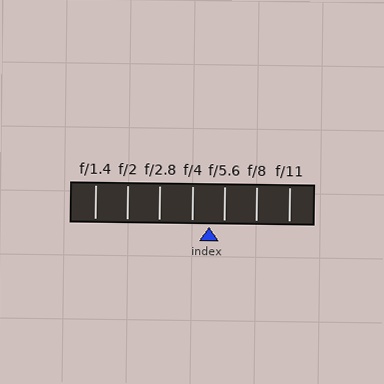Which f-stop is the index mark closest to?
The index mark is closest to f/5.6.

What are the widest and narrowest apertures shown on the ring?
The widest aperture shown is f/1.4 and the narrowest is f/11.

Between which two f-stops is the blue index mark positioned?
The index mark is between f/4 and f/5.6.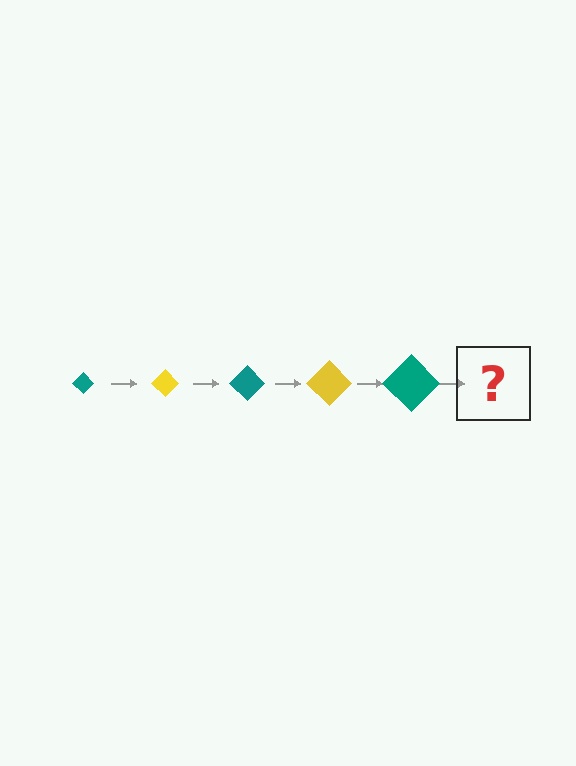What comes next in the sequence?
The next element should be a yellow diamond, larger than the previous one.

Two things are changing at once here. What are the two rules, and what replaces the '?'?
The two rules are that the diamond grows larger each step and the color cycles through teal and yellow. The '?' should be a yellow diamond, larger than the previous one.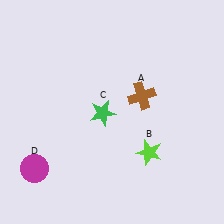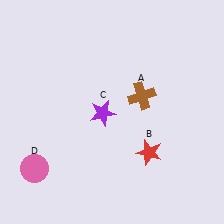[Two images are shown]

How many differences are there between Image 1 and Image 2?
There are 3 differences between the two images.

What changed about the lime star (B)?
In Image 1, B is lime. In Image 2, it changed to red.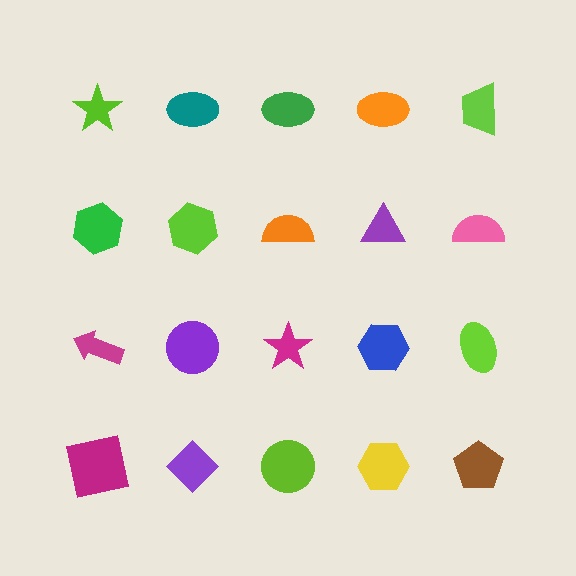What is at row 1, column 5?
A lime trapezoid.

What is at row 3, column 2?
A purple circle.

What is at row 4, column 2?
A purple diamond.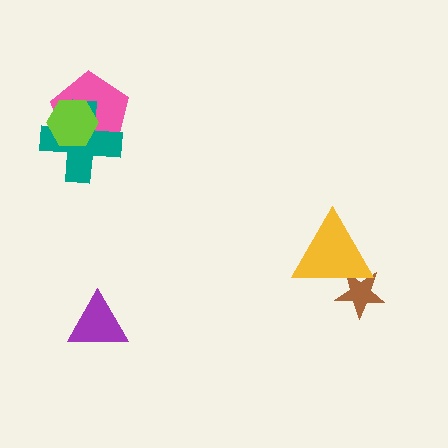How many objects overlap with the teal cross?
2 objects overlap with the teal cross.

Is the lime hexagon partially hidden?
No, no other shape covers it.